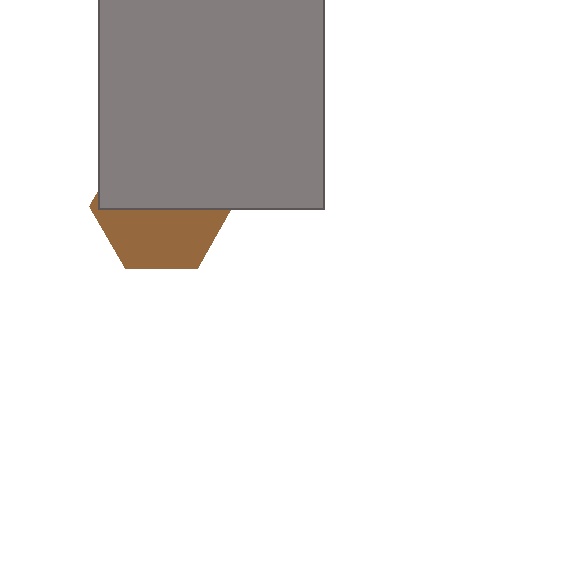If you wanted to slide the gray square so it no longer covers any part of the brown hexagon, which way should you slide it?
Slide it up — that is the most direct way to separate the two shapes.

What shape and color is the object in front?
The object in front is a gray square.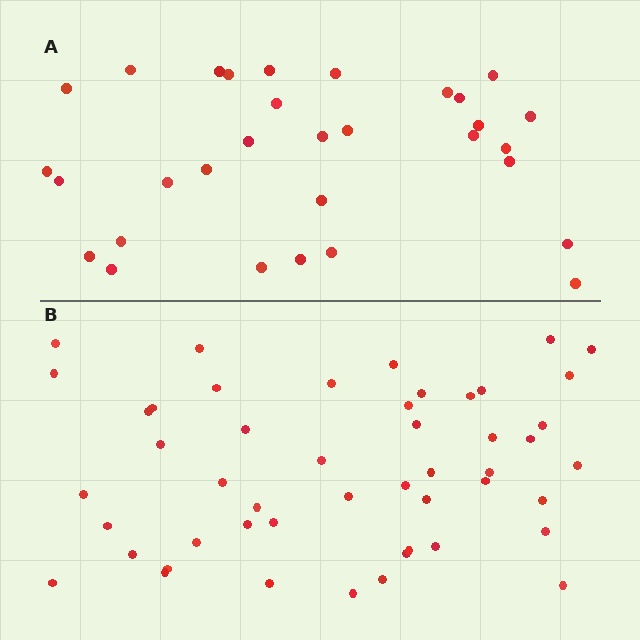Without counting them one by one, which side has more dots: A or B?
Region B (the bottom region) has more dots.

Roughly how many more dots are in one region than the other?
Region B has approximately 20 more dots than region A.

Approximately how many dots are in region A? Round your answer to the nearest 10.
About 30 dots. (The exact count is 31, which rounds to 30.)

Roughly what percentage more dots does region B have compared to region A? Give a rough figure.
About 60% more.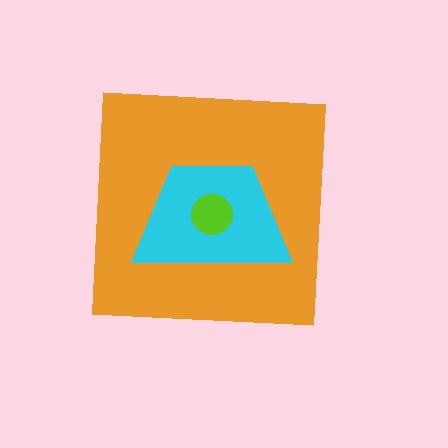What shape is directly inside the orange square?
The cyan trapezoid.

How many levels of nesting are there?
3.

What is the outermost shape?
The orange square.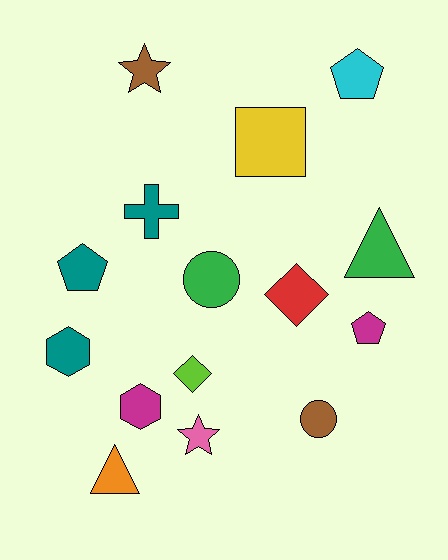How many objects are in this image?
There are 15 objects.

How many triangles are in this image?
There are 2 triangles.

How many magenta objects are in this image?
There are 2 magenta objects.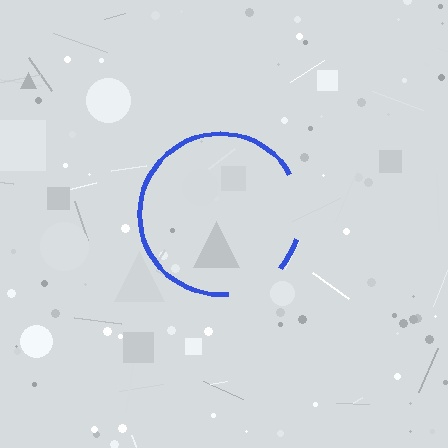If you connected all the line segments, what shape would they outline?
They would outline a circle.